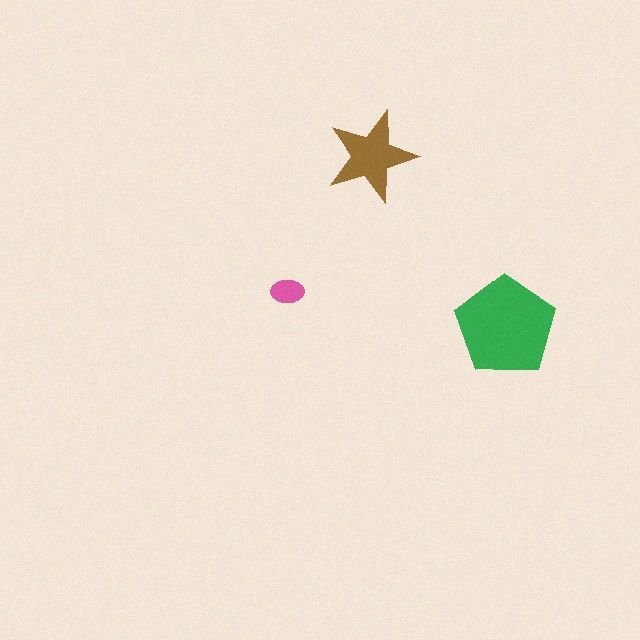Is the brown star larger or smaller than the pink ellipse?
Larger.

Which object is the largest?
The green pentagon.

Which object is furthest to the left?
The pink ellipse is leftmost.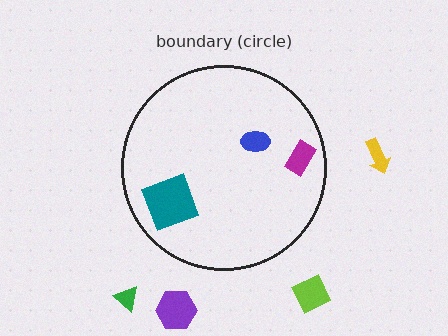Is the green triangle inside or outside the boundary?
Outside.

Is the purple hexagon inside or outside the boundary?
Outside.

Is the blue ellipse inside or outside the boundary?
Inside.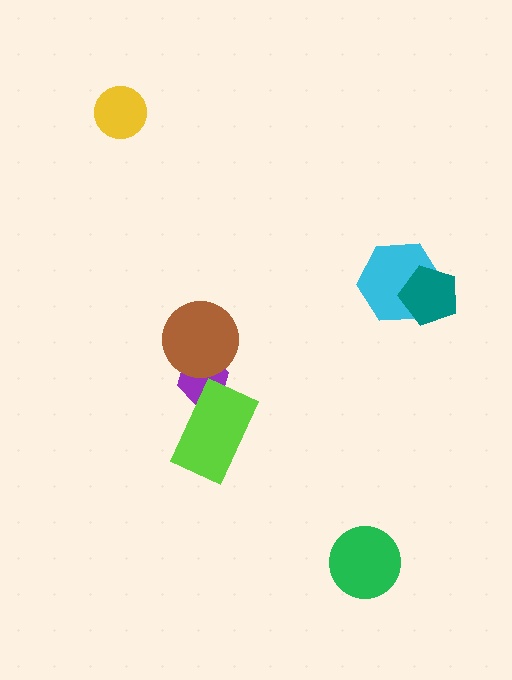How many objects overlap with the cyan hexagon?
1 object overlaps with the cyan hexagon.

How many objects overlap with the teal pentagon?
1 object overlaps with the teal pentagon.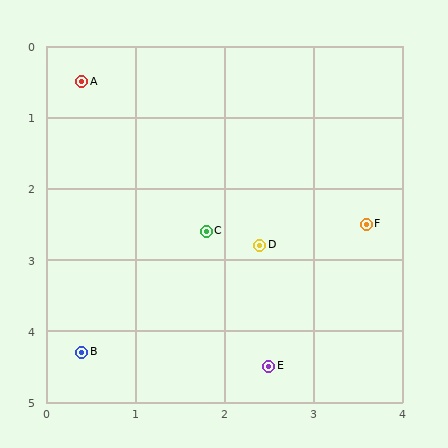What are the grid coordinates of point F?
Point F is at approximately (3.6, 2.5).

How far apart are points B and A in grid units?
Points B and A are about 3.8 grid units apart.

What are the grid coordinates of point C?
Point C is at approximately (1.8, 2.6).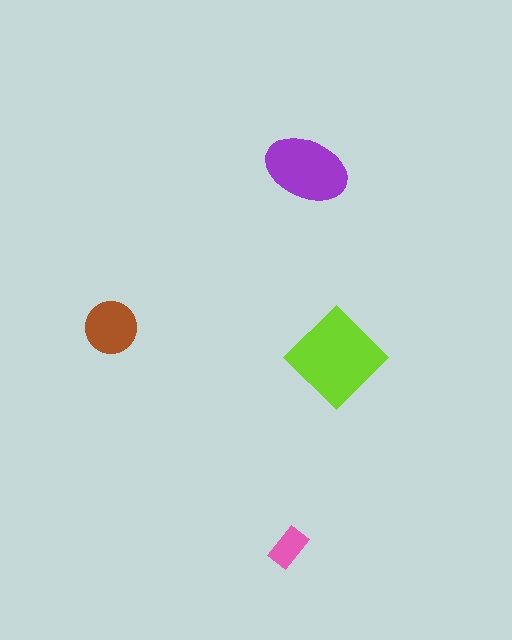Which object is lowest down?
The pink rectangle is bottommost.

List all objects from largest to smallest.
The lime diamond, the purple ellipse, the brown circle, the pink rectangle.